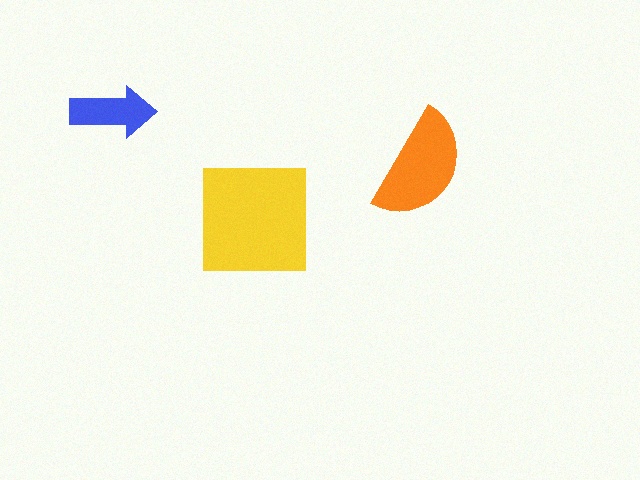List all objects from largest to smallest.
The yellow square, the orange semicircle, the blue arrow.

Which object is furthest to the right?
The orange semicircle is rightmost.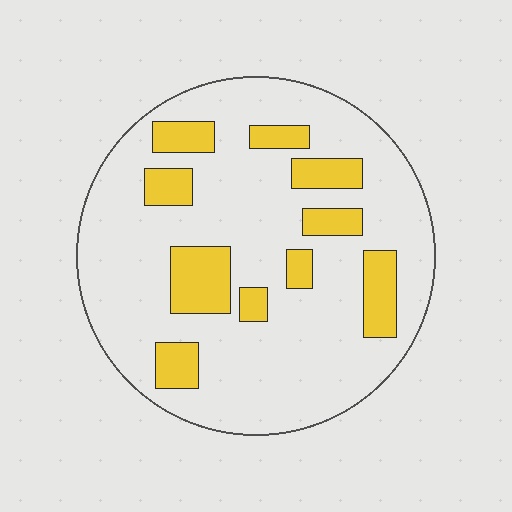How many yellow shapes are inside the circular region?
10.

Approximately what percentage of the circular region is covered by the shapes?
Approximately 20%.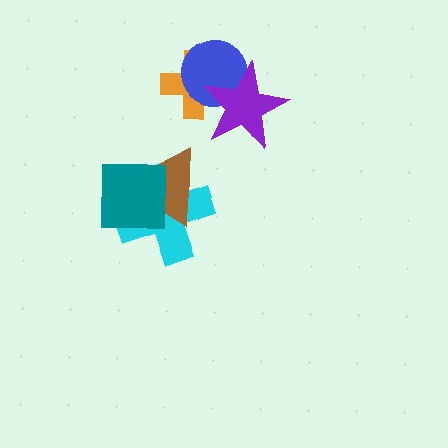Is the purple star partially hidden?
No, no other shape covers it.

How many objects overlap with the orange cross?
2 objects overlap with the orange cross.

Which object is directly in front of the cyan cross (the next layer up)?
The brown triangle is directly in front of the cyan cross.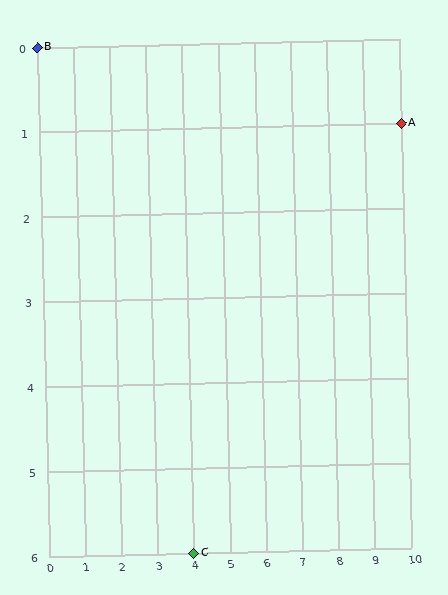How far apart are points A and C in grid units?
Points A and C are 6 columns and 5 rows apart (about 7.8 grid units diagonally).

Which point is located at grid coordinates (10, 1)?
Point A is at (10, 1).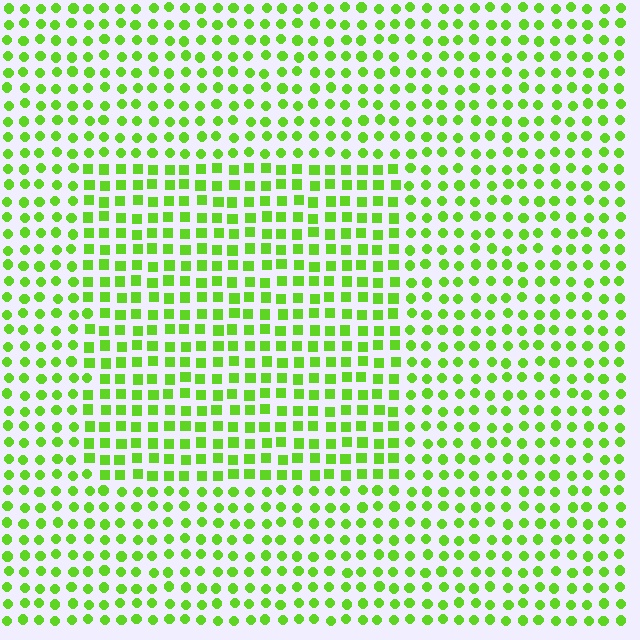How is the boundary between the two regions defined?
The boundary is defined by a change in element shape: squares inside vs. circles outside. All elements share the same color and spacing.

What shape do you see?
I see a rectangle.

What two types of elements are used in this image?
The image uses squares inside the rectangle region and circles outside it.